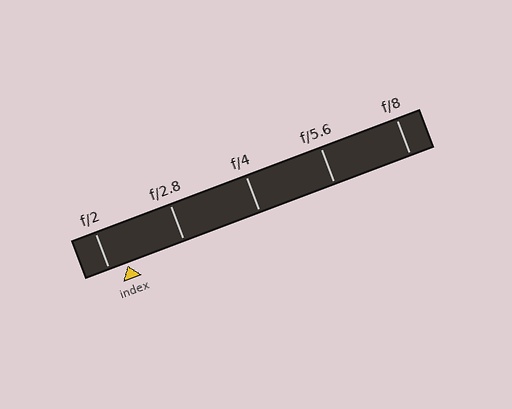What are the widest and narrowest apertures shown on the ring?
The widest aperture shown is f/2 and the narrowest is f/8.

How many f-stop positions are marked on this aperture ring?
There are 5 f-stop positions marked.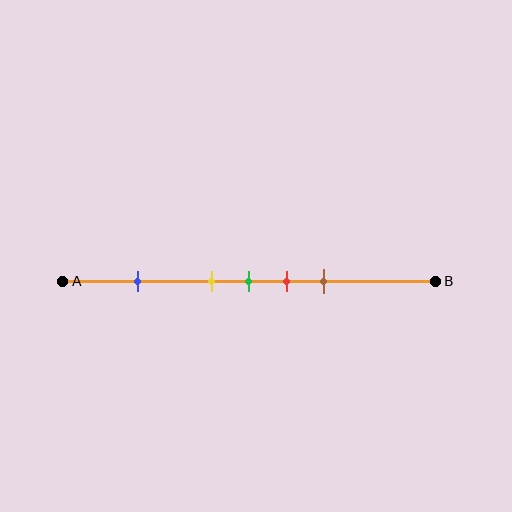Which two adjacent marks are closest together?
The yellow and green marks are the closest adjacent pair.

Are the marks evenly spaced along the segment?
No, the marks are not evenly spaced.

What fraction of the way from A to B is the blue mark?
The blue mark is approximately 20% (0.2) of the way from A to B.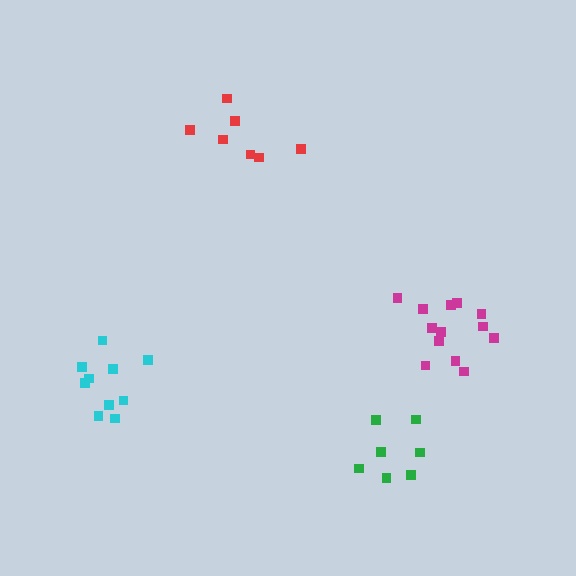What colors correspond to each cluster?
The clusters are colored: red, cyan, green, magenta.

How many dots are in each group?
Group 1: 7 dots, Group 2: 10 dots, Group 3: 7 dots, Group 4: 13 dots (37 total).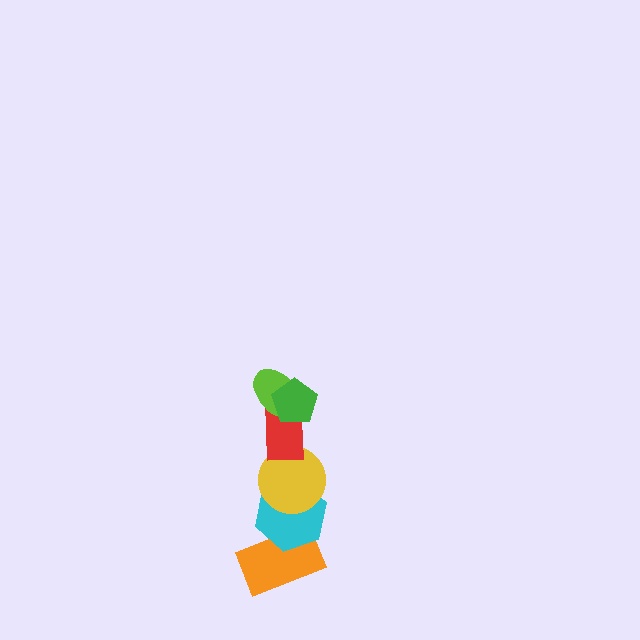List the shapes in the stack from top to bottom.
From top to bottom: the green pentagon, the lime ellipse, the red rectangle, the yellow circle, the cyan hexagon, the orange rectangle.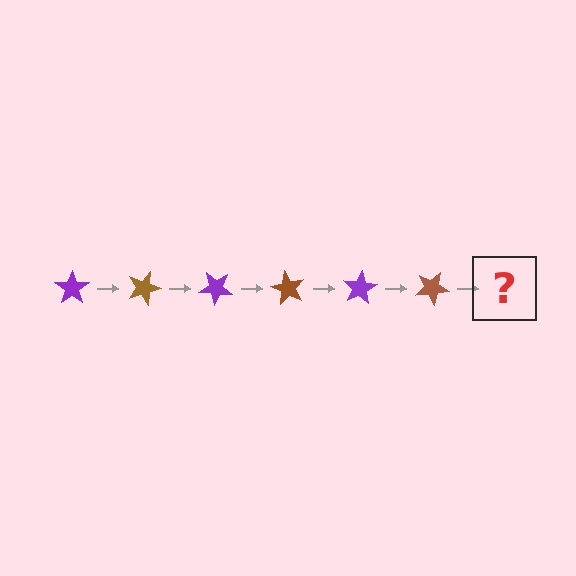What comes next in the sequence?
The next element should be a purple star, rotated 120 degrees from the start.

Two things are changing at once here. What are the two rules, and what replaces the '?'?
The two rules are that it rotates 20 degrees each step and the color cycles through purple and brown. The '?' should be a purple star, rotated 120 degrees from the start.